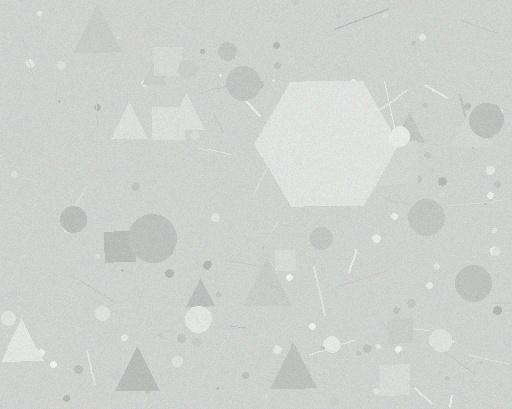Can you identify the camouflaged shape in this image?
The camouflaged shape is a hexagon.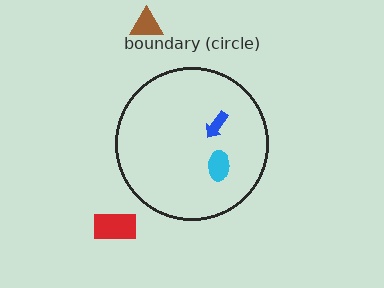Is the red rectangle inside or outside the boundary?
Outside.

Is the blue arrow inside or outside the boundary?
Inside.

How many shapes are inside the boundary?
2 inside, 2 outside.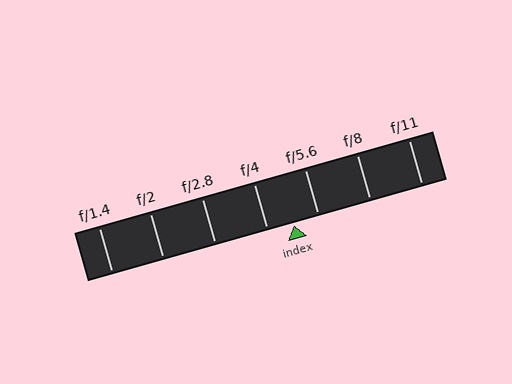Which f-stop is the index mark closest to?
The index mark is closest to f/5.6.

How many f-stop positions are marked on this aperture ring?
There are 7 f-stop positions marked.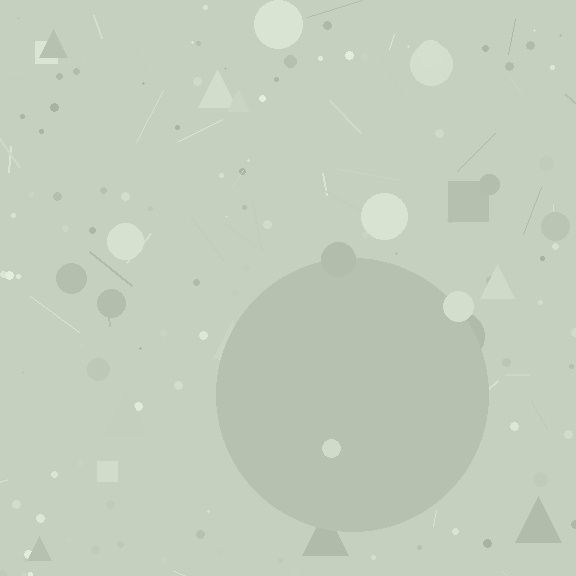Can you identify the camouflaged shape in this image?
The camouflaged shape is a circle.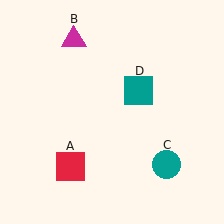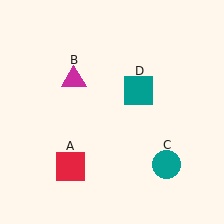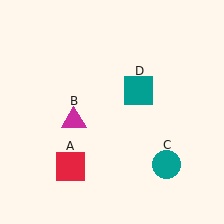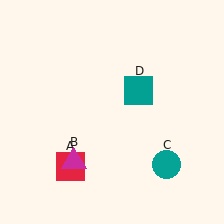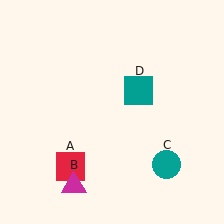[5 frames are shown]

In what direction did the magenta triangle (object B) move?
The magenta triangle (object B) moved down.